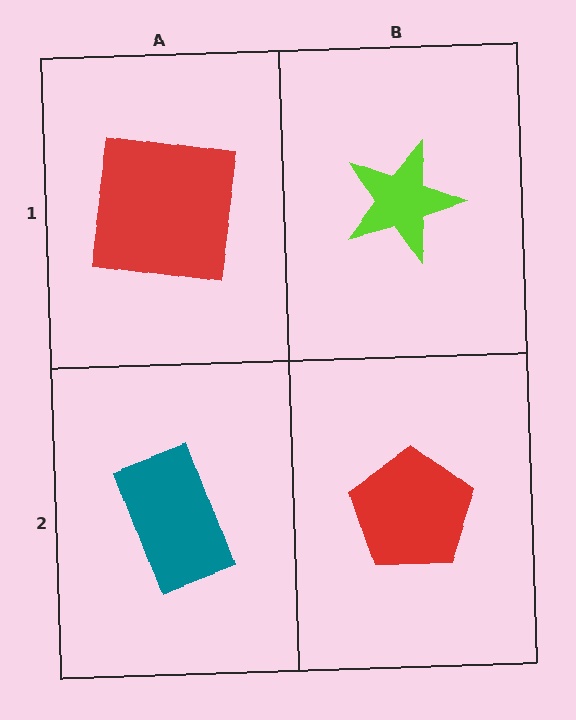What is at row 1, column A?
A red square.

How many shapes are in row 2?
2 shapes.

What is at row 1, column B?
A lime star.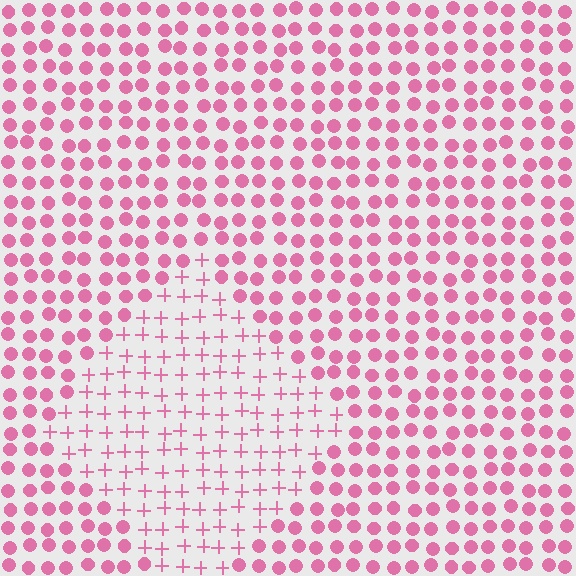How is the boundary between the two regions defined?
The boundary is defined by a change in element shape: plus signs inside vs. circles outside. All elements share the same color and spacing.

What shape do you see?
I see a diamond.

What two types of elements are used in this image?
The image uses plus signs inside the diamond region and circles outside it.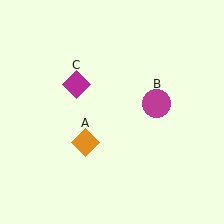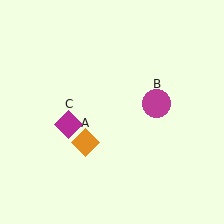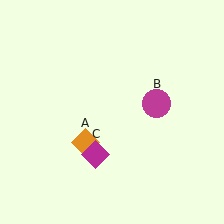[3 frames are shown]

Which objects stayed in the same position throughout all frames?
Orange diamond (object A) and magenta circle (object B) remained stationary.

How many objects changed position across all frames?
1 object changed position: magenta diamond (object C).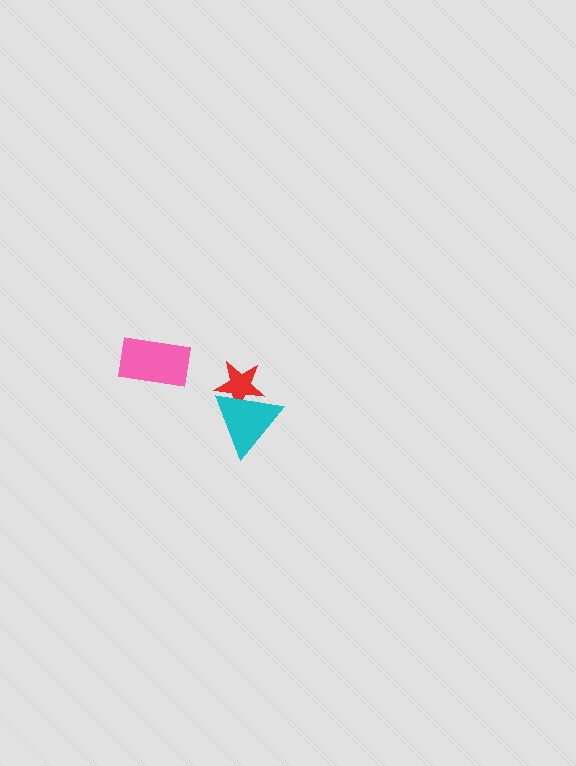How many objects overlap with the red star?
1 object overlaps with the red star.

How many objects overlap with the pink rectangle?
0 objects overlap with the pink rectangle.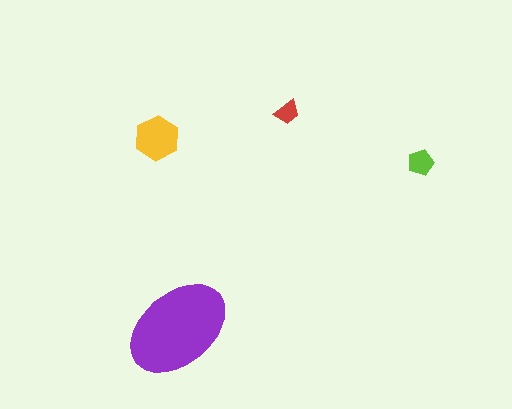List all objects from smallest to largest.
The red trapezoid, the lime pentagon, the yellow hexagon, the purple ellipse.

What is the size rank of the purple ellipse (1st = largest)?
1st.